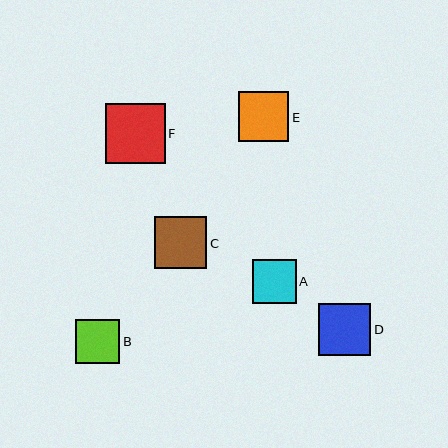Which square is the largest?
Square F is the largest with a size of approximately 60 pixels.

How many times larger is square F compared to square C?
Square F is approximately 1.1 times the size of square C.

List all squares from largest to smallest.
From largest to smallest: F, C, D, E, B, A.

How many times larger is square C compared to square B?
Square C is approximately 1.2 times the size of square B.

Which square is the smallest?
Square A is the smallest with a size of approximately 44 pixels.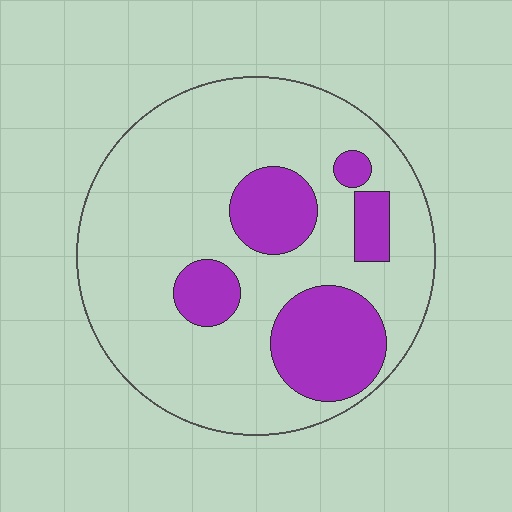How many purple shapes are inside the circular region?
5.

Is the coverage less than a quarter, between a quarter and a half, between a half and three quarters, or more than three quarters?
Less than a quarter.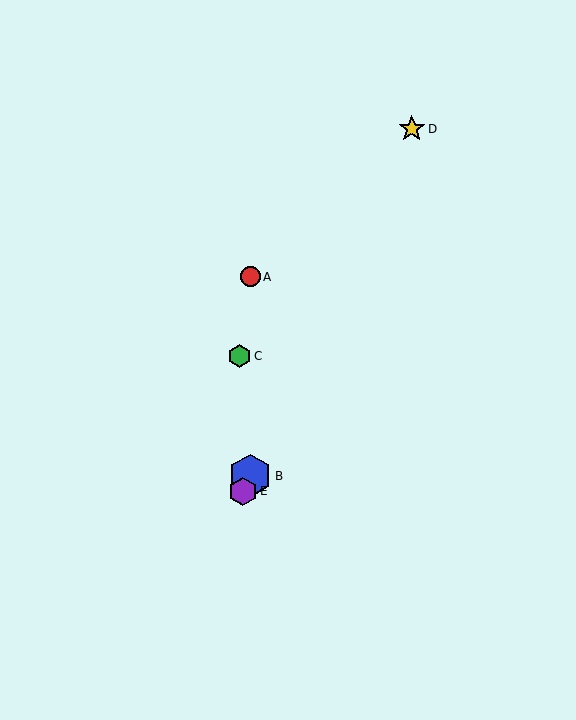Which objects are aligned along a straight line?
Objects B, D, E are aligned along a straight line.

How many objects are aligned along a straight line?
3 objects (B, D, E) are aligned along a straight line.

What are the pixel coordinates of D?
Object D is at (412, 129).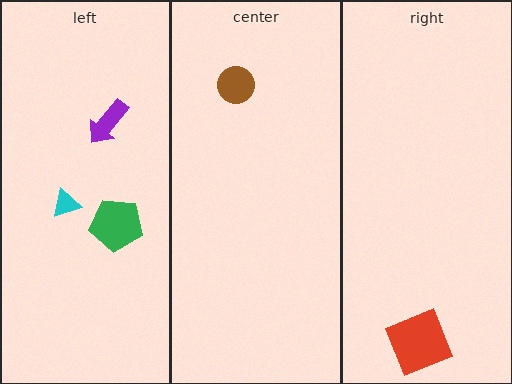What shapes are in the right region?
The red square.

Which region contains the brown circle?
The center region.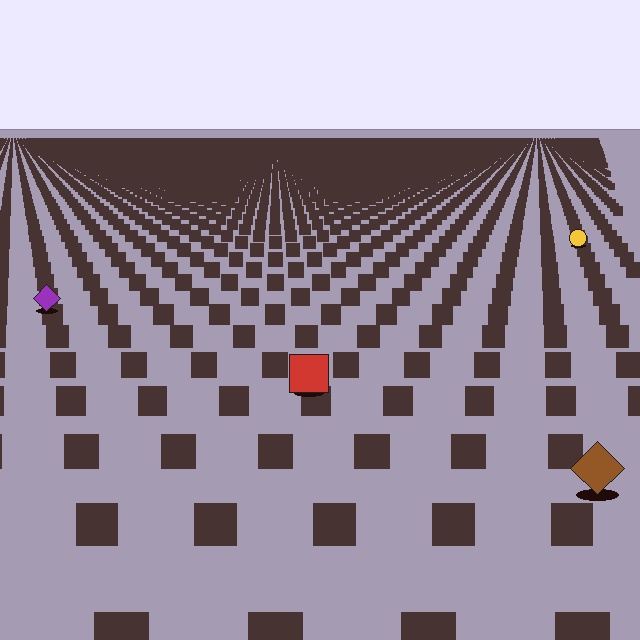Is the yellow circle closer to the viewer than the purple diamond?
No. The purple diamond is closer — you can tell from the texture gradient: the ground texture is coarser near it.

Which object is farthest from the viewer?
The yellow circle is farthest from the viewer. It appears smaller and the ground texture around it is denser.